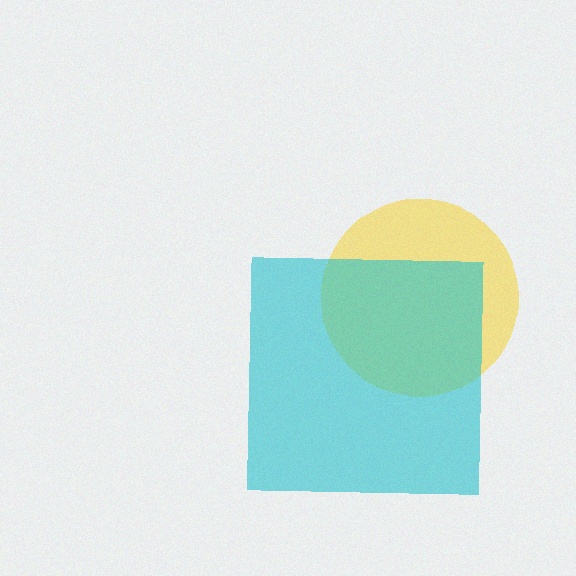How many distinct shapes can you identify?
There are 2 distinct shapes: a yellow circle, a cyan square.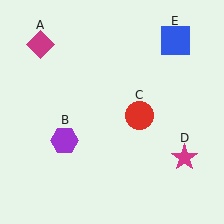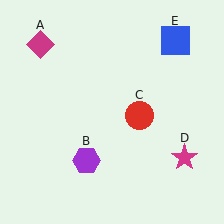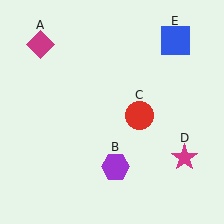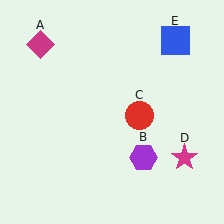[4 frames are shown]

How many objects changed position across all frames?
1 object changed position: purple hexagon (object B).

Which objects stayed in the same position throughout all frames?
Magenta diamond (object A) and red circle (object C) and magenta star (object D) and blue square (object E) remained stationary.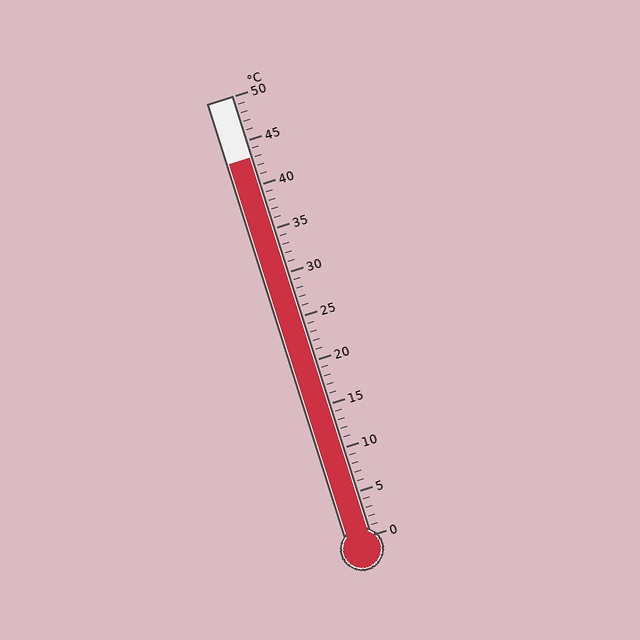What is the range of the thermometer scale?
The thermometer scale ranges from 0°C to 50°C.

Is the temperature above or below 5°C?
The temperature is above 5°C.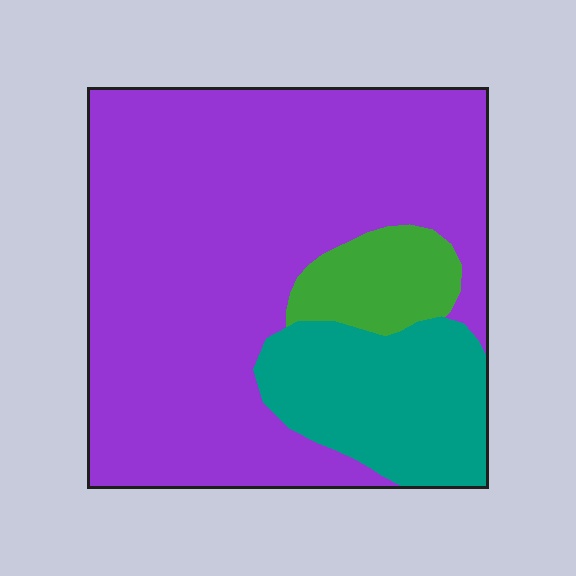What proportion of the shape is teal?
Teal takes up about one fifth (1/5) of the shape.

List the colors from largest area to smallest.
From largest to smallest: purple, teal, green.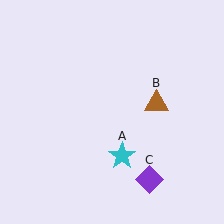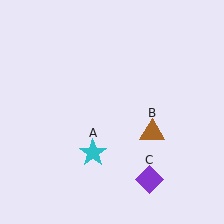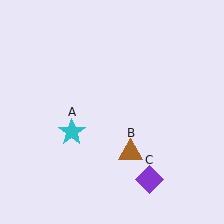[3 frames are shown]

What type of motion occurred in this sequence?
The cyan star (object A), brown triangle (object B) rotated clockwise around the center of the scene.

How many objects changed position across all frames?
2 objects changed position: cyan star (object A), brown triangle (object B).